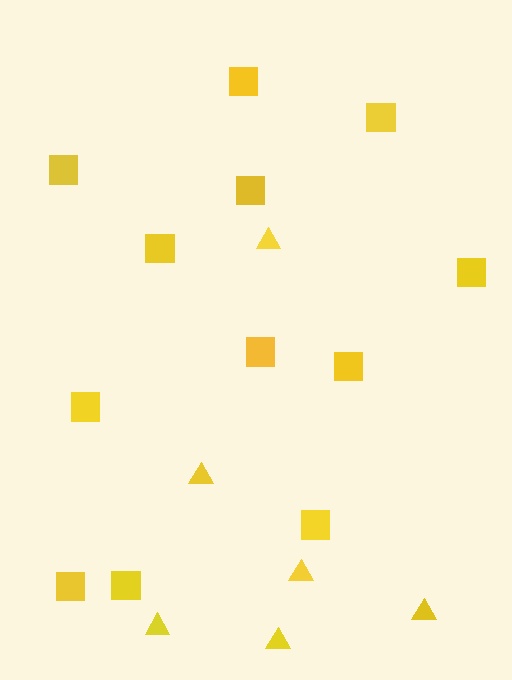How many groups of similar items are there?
There are 2 groups: one group of triangles (6) and one group of squares (12).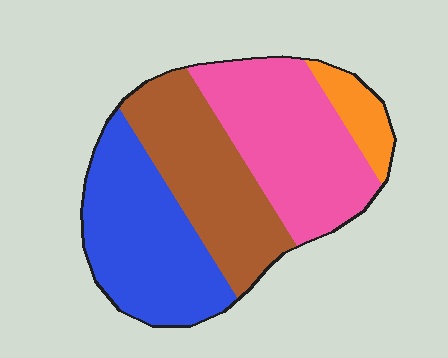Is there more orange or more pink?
Pink.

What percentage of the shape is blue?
Blue takes up about one third (1/3) of the shape.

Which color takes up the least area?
Orange, at roughly 5%.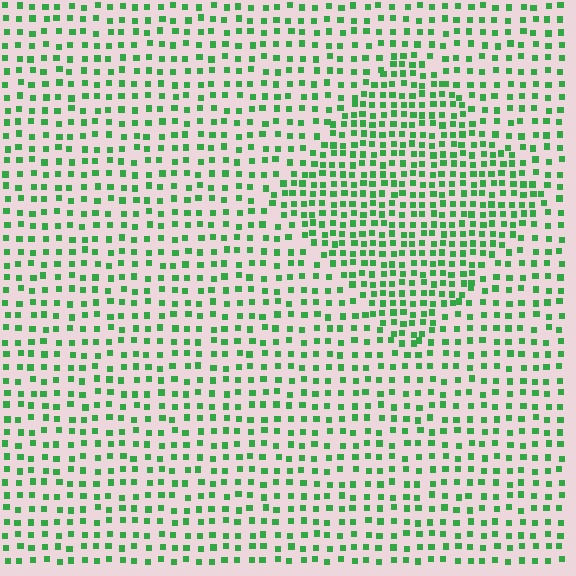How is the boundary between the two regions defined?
The boundary is defined by a change in element density (approximately 1.7x ratio). All elements are the same color, size, and shape.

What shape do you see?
I see a diamond.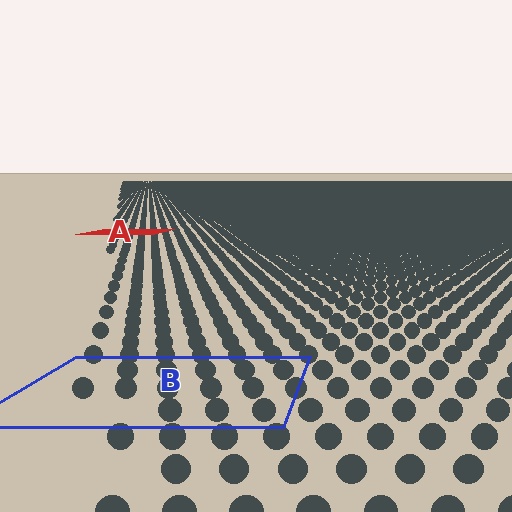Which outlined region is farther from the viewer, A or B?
Region A is farther from the viewer — the texture elements inside it appear smaller and more densely packed.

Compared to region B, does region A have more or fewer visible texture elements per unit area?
Region A has more texture elements per unit area — they are packed more densely because it is farther away.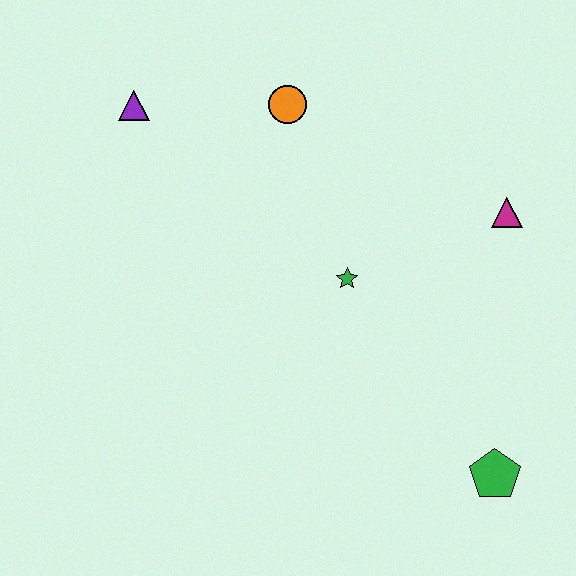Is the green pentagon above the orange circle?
No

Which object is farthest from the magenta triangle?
The purple triangle is farthest from the magenta triangle.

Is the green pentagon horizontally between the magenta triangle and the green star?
Yes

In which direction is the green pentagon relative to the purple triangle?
The green pentagon is below the purple triangle.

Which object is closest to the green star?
The magenta triangle is closest to the green star.